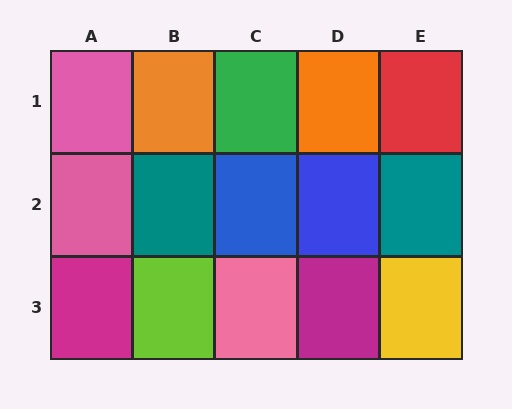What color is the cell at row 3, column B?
Lime.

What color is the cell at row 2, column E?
Teal.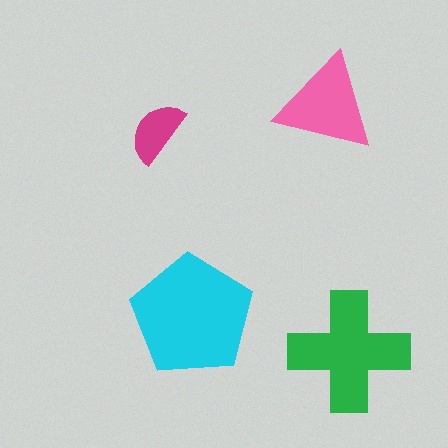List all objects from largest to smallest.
The cyan pentagon, the green cross, the pink triangle, the magenta semicircle.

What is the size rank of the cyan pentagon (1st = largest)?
1st.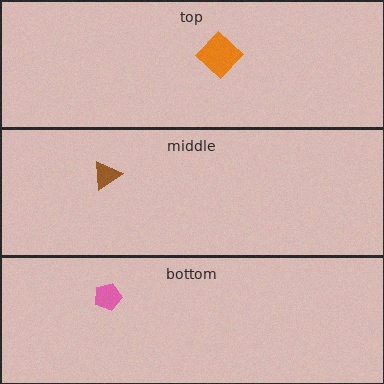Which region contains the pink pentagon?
The bottom region.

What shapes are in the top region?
The orange diamond.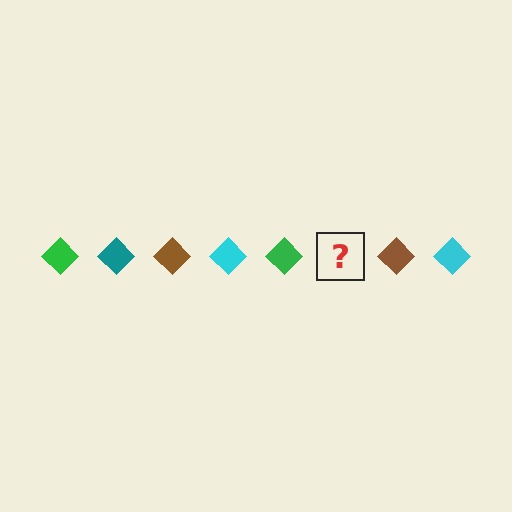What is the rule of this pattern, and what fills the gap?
The rule is that the pattern cycles through green, teal, brown, cyan diamonds. The gap should be filled with a teal diamond.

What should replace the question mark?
The question mark should be replaced with a teal diamond.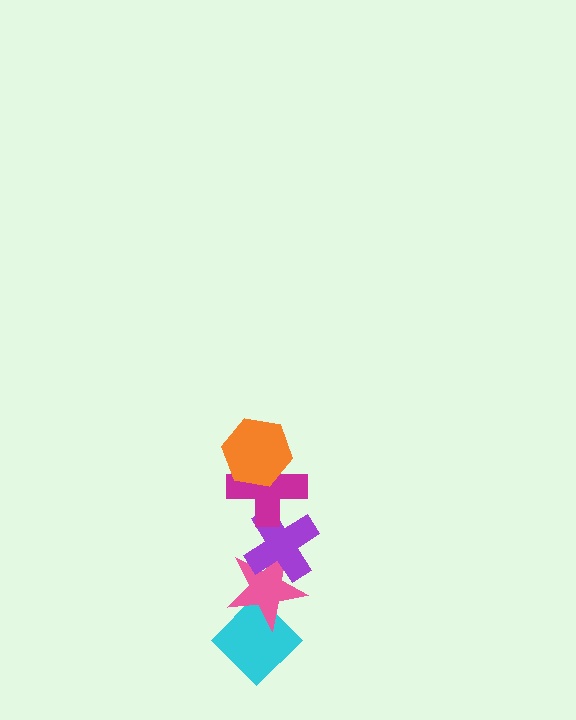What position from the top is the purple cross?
The purple cross is 3rd from the top.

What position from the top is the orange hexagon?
The orange hexagon is 1st from the top.